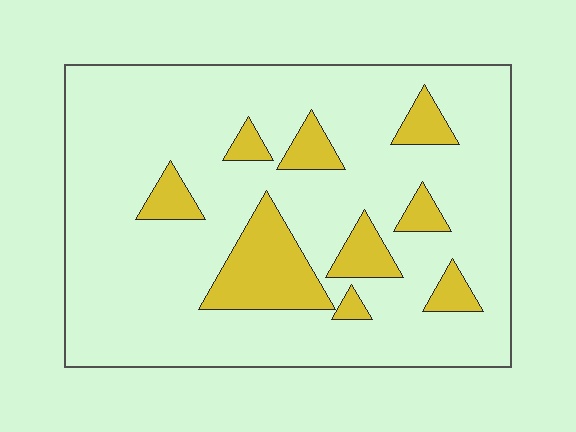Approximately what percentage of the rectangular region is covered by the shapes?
Approximately 15%.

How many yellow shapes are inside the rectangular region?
9.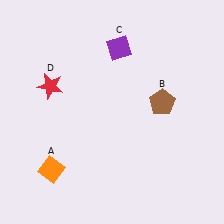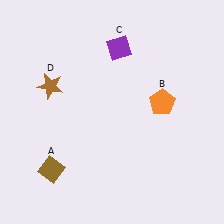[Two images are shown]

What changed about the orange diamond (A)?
In Image 1, A is orange. In Image 2, it changed to brown.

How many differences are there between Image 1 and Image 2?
There are 3 differences between the two images.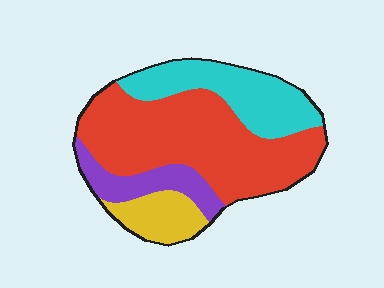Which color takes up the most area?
Red, at roughly 50%.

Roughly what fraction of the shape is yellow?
Yellow covers roughly 10% of the shape.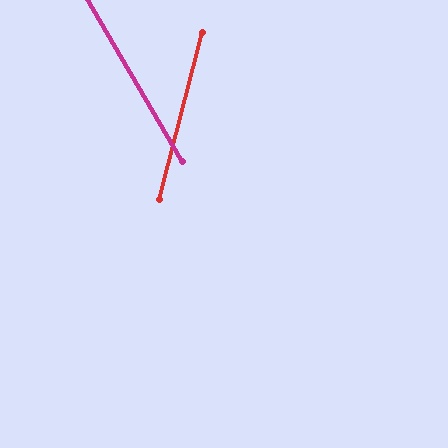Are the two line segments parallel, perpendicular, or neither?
Neither parallel nor perpendicular — they differ by about 45°.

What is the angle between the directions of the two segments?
Approximately 45 degrees.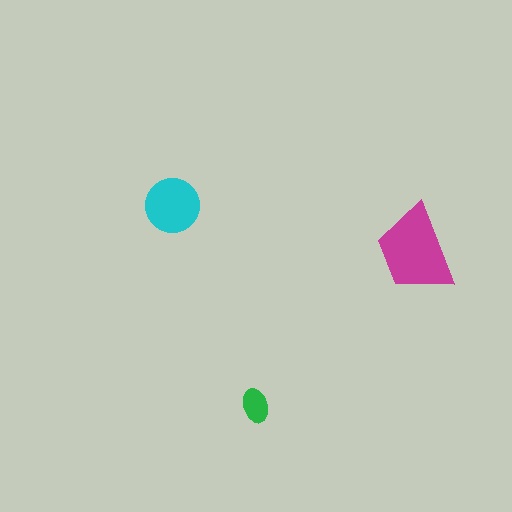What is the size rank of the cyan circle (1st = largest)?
2nd.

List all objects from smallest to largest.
The green ellipse, the cyan circle, the magenta trapezoid.